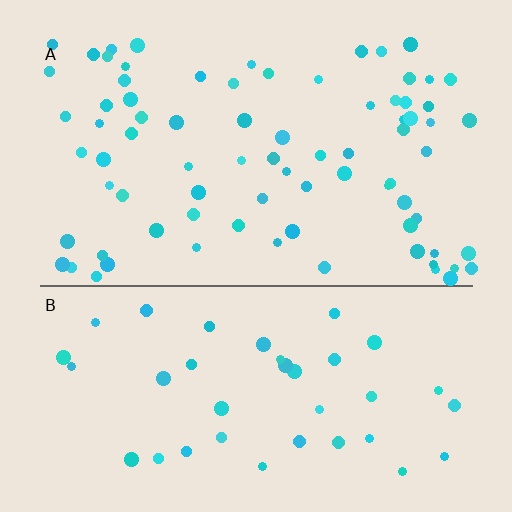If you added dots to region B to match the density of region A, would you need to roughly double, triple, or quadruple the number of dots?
Approximately double.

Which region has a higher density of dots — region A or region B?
A (the top).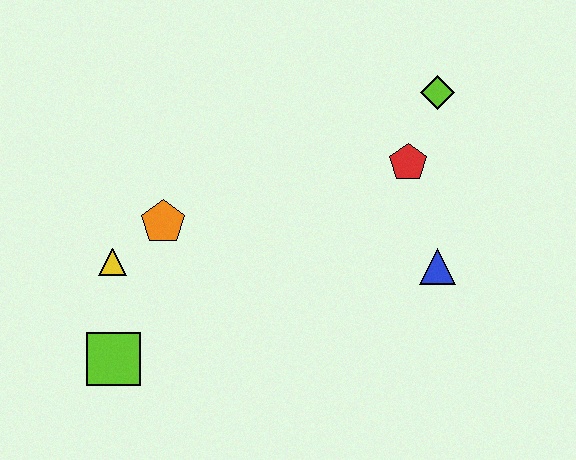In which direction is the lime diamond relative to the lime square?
The lime diamond is to the right of the lime square.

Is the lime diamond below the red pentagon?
No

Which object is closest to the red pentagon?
The lime diamond is closest to the red pentagon.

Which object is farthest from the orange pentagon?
The lime diamond is farthest from the orange pentagon.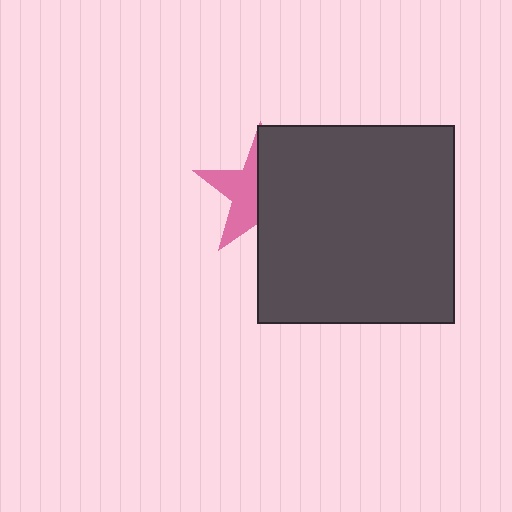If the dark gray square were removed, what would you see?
You would see the complete pink star.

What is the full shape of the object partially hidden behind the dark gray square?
The partially hidden object is a pink star.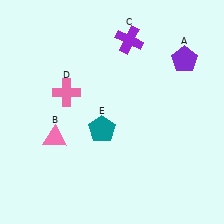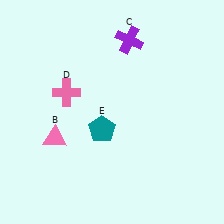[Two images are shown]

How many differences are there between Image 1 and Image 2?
There is 1 difference between the two images.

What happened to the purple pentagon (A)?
The purple pentagon (A) was removed in Image 2. It was in the top-right area of Image 1.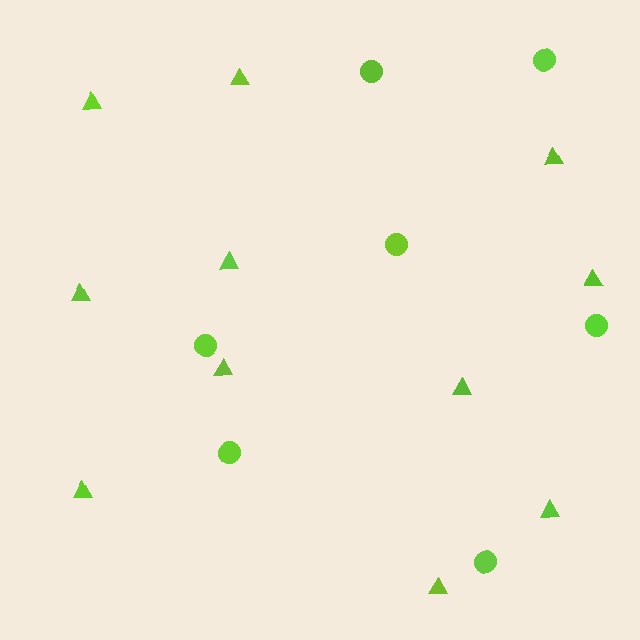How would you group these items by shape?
There are 2 groups: one group of circles (7) and one group of triangles (11).